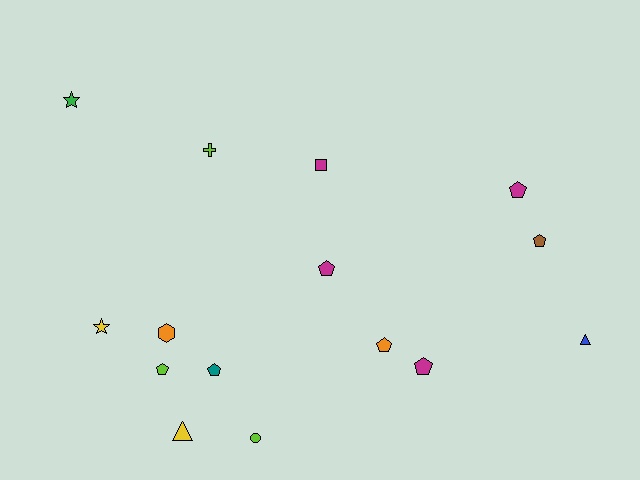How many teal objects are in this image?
There is 1 teal object.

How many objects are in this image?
There are 15 objects.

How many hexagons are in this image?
There is 1 hexagon.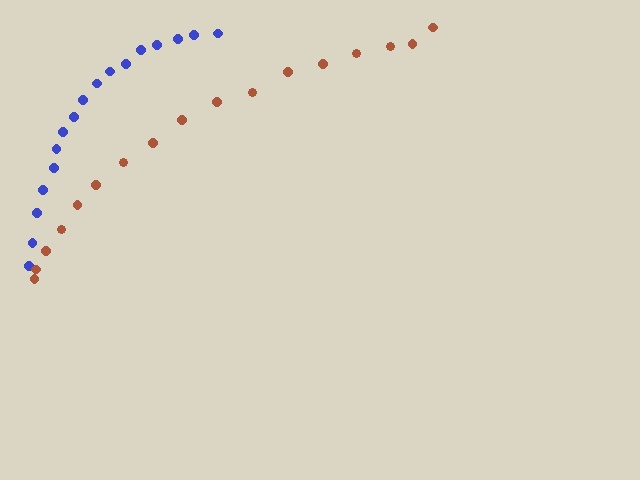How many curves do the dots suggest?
There are 2 distinct paths.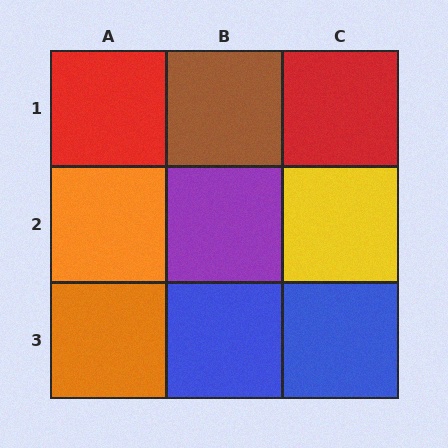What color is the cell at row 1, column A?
Red.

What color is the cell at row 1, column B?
Brown.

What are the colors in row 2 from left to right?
Orange, purple, yellow.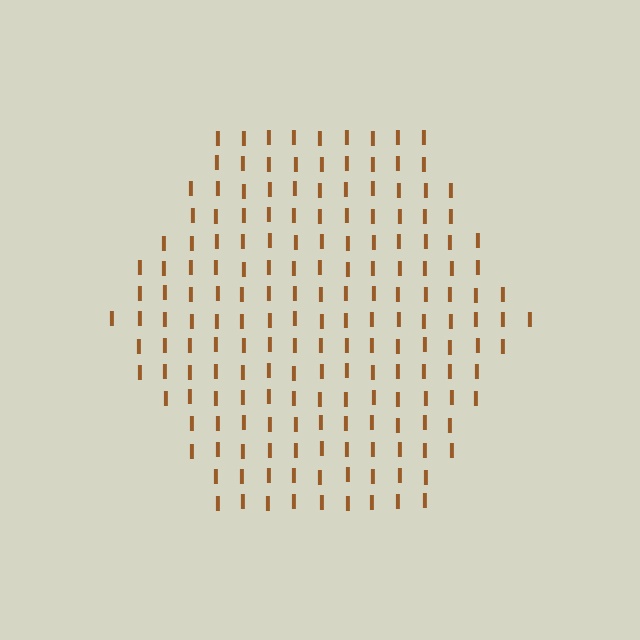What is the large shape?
The large shape is a hexagon.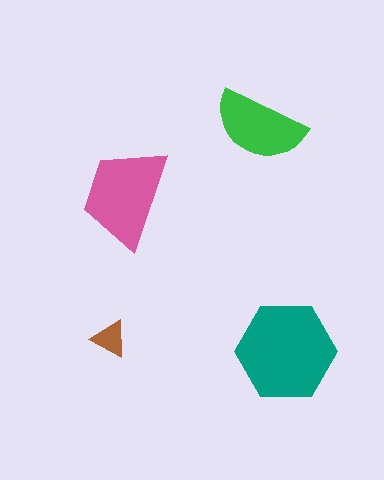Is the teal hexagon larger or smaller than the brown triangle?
Larger.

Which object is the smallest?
The brown triangle.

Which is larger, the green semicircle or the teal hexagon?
The teal hexagon.